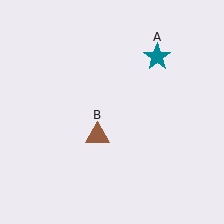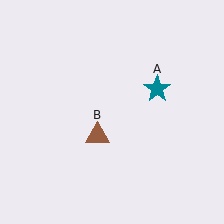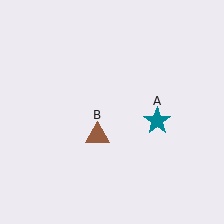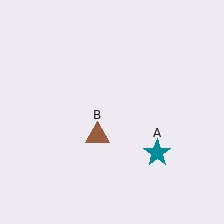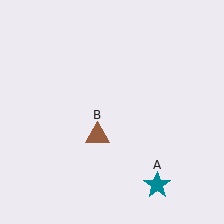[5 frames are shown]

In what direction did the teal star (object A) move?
The teal star (object A) moved down.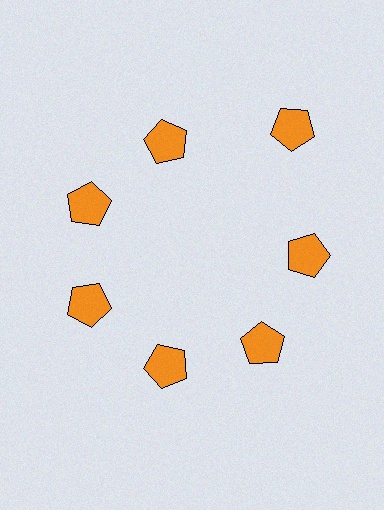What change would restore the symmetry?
The symmetry would be restored by moving it inward, back onto the ring so that all 7 pentagons sit at equal angles and equal distance from the center.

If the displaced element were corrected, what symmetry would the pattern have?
It would have 7-fold rotational symmetry — the pattern would map onto itself every 51 degrees.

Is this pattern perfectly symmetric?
No. The 7 orange pentagons are arranged in a ring, but one element near the 1 o'clock position is pushed outward from the center, breaking the 7-fold rotational symmetry.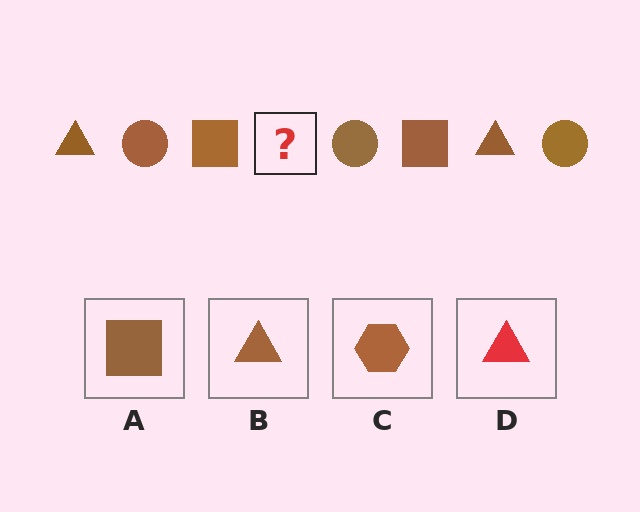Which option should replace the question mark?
Option B.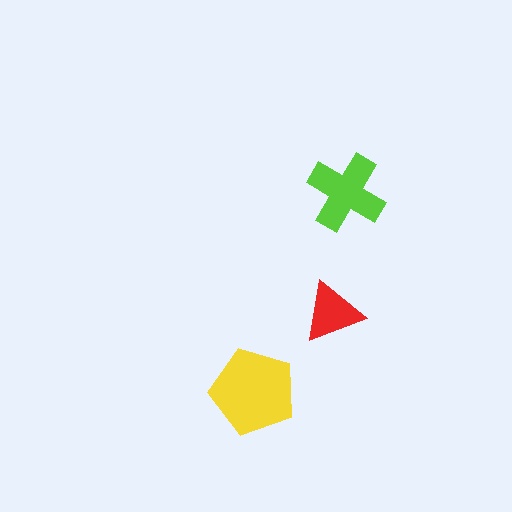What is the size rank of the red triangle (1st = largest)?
3rd.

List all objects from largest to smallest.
The yellow pentagon, the lime cross, the red triangle.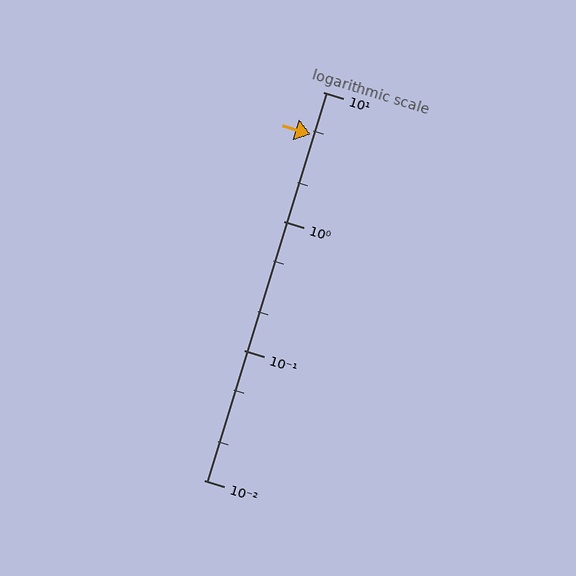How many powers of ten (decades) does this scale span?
The scale spans 3 decades, from 0.01 to 10.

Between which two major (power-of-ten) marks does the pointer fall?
The pointer is between 1 and 10.